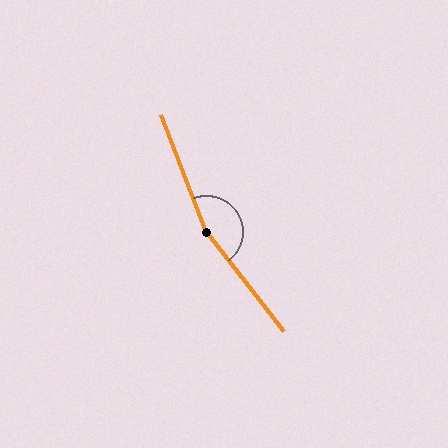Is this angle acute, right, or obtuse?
It is obtuse.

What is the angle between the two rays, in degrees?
Approximately 163 degrees.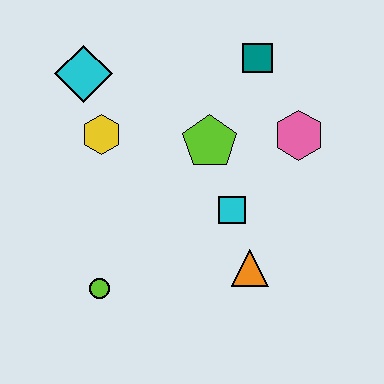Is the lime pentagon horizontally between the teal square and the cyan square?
No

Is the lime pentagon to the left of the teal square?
Yes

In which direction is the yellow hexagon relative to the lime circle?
The yellow hexagon is above the lime circle.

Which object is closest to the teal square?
The pink hexagon is closest to the teal square.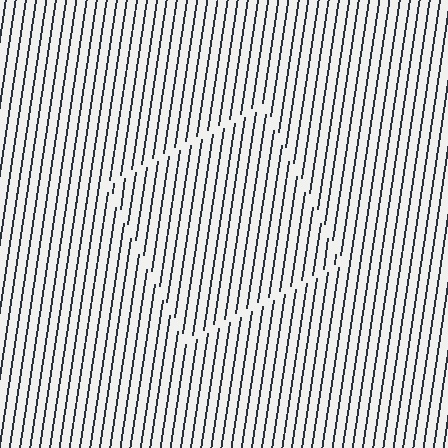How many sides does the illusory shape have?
4 sides — the line-ends trace a square.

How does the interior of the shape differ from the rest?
The interior of the shape contains the same grating, shifted by half a period — the contour is defined by the phase discontinuity where line-ends from the inner and outer gratings abut.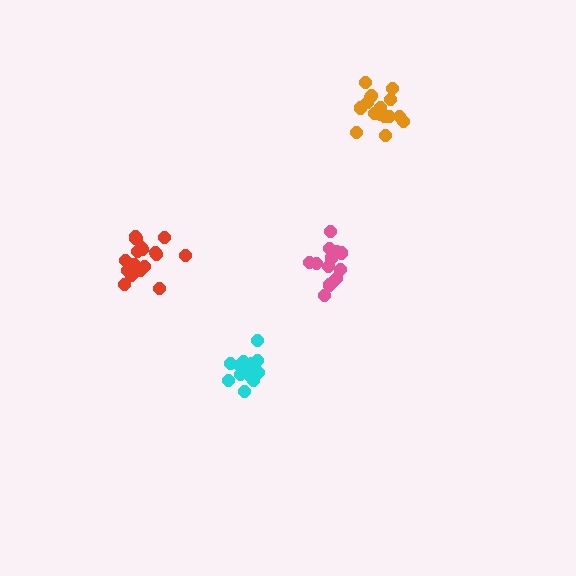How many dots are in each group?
Group 1: 16 dots, Group 2: 17 dots, Group 3: 14 dots, Group 4: 17 dots (64 total).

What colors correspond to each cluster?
The clusters are colored: cyan, red, pink, orange.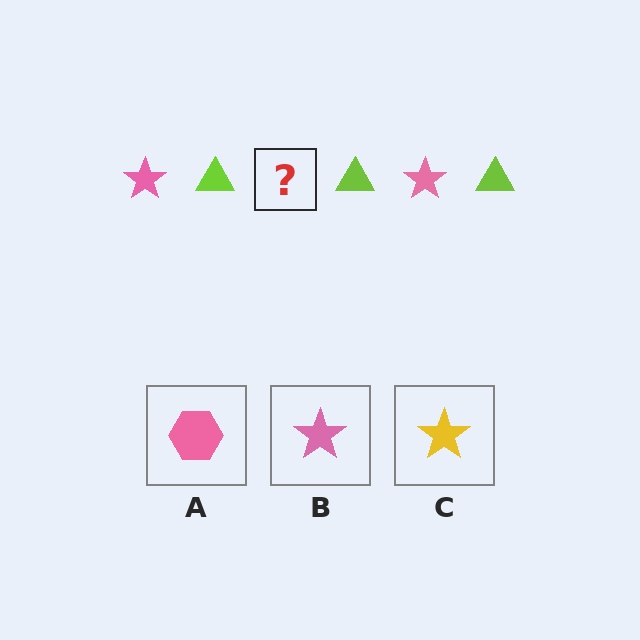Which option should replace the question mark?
Option B.